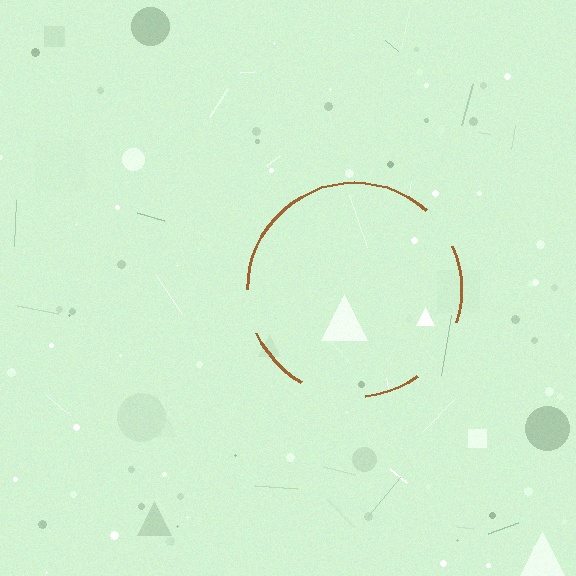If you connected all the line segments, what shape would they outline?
They would outline a circle.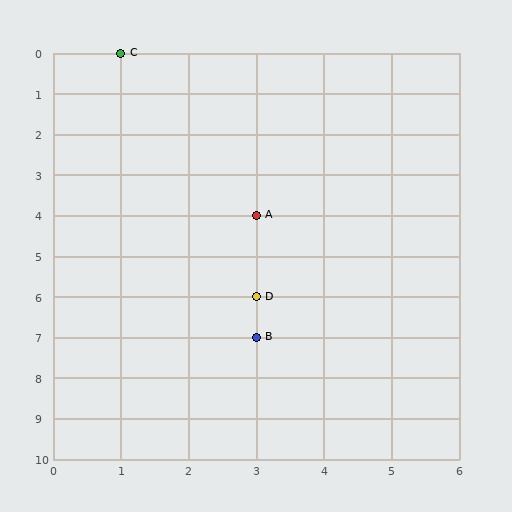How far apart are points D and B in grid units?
Points D and B are 1 row apart.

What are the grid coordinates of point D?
Point D is at grid coordinates (3, 6).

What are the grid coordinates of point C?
Point C is at grid coordinates (1, 0).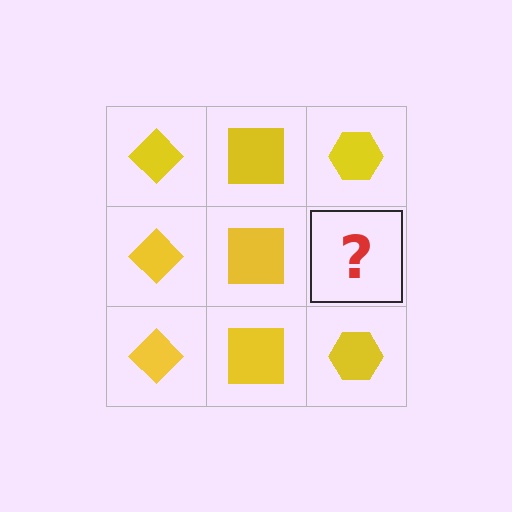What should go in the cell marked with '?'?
The missing cell should contain a yellow hexagon.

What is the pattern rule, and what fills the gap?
The rule is that each column has a consistent shape. The gap should be filled with a yellow hexagon.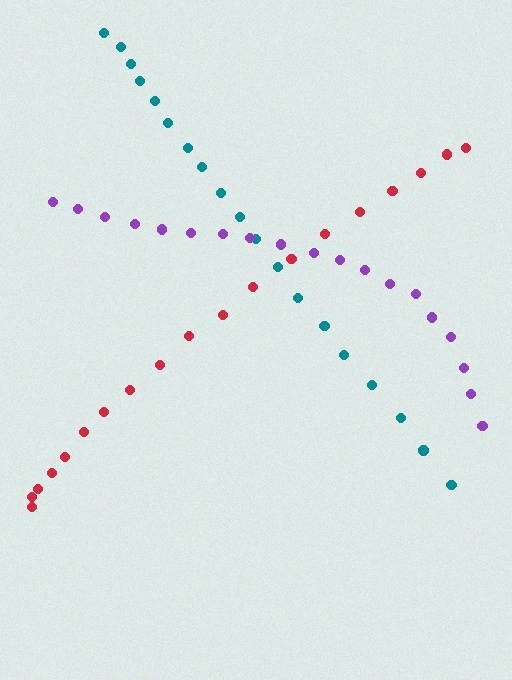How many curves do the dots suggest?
There are 3 distinct paths.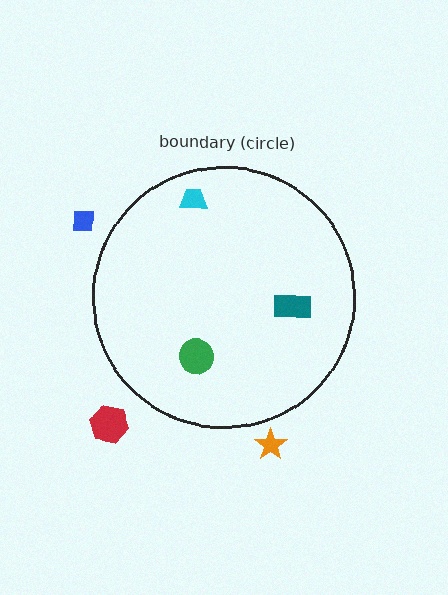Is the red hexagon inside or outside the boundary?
Outside.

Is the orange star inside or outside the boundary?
Outside.